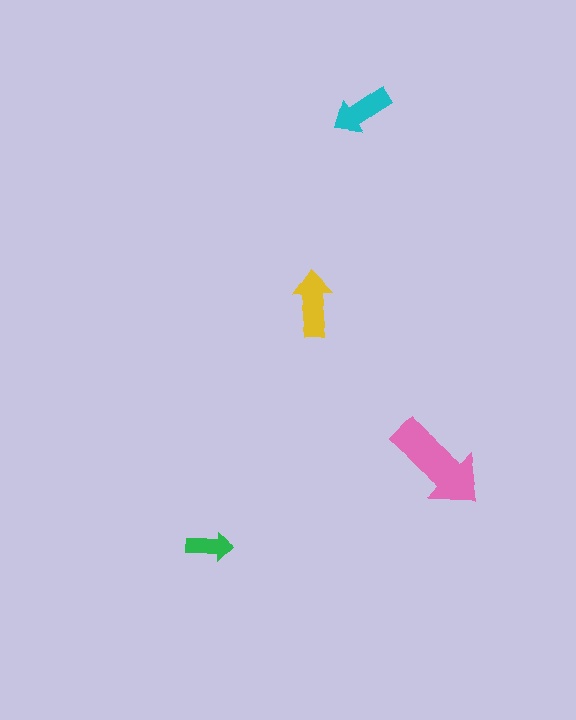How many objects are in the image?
There are 4 objects in the image.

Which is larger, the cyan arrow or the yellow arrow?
The yellow one.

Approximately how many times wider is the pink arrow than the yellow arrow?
About 1.5 times wider.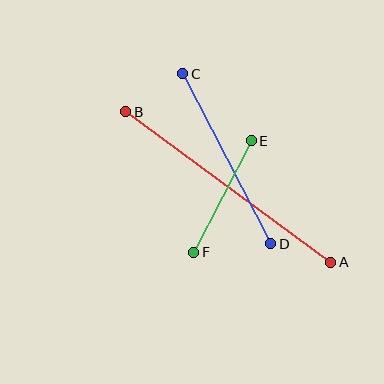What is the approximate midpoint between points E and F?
The midpoint is at approximately (223, 197) pixels.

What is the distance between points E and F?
The distance is approximately 125 pixels.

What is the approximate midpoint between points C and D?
The midpoint is at approximately (227, 159) pixels.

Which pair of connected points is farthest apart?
Points A and B are farthest apart.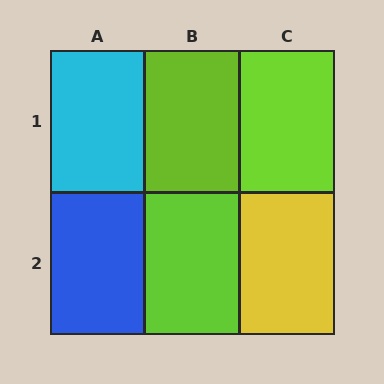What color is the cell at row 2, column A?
Blue.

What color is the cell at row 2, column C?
Yellow.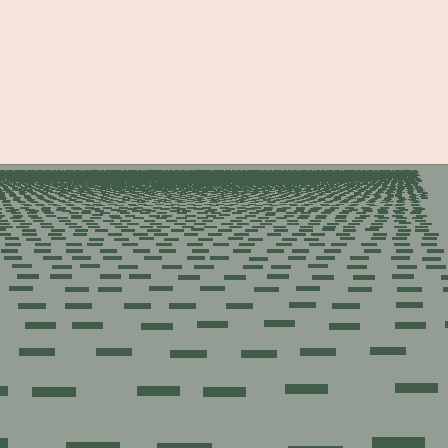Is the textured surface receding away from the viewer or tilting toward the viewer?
The surface is receding away from the viewer. Texture elements get smaller and denser toward the top.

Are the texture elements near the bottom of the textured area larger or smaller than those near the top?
Larger. Near the bottom, elements are closer to the viewer and appear at a bigger on-screen size.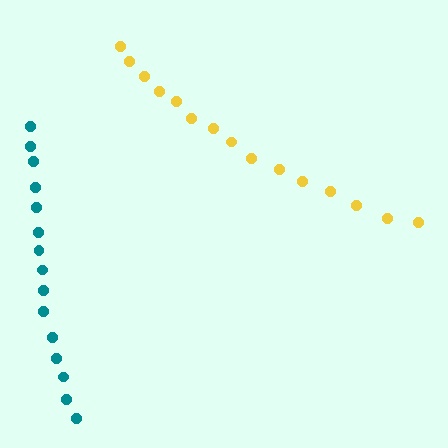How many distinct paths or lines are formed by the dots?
There are 2 distinct paths.